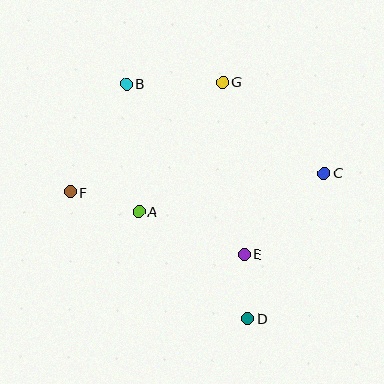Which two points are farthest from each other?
Points B and D are farthest from each other.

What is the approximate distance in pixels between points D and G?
The distance between D and G is approximately 238 pixels.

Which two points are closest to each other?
Points D and E are closest to each other.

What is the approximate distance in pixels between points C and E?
The distance between C and E is approximately 114 pixels.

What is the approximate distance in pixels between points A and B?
The distance between A and B is approximately 128 pixels.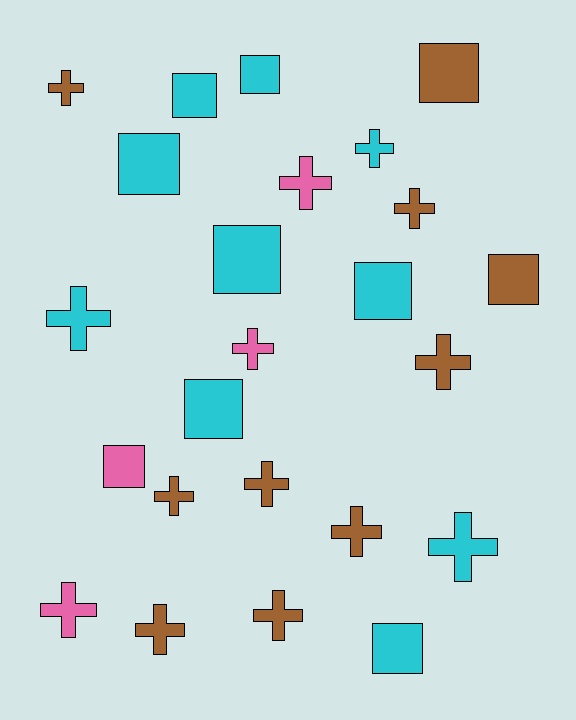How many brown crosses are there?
There are 8 brown crosses.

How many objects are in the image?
There are 24 objects.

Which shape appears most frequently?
Cross, with 14 objects.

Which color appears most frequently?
Cyan, with 10 objects.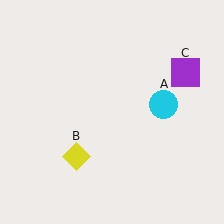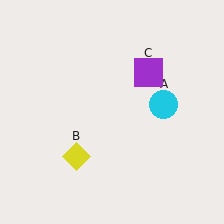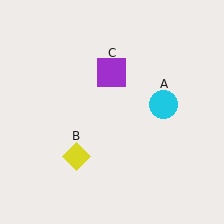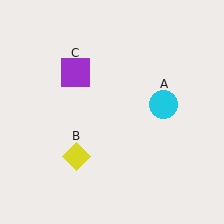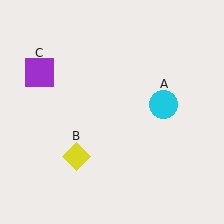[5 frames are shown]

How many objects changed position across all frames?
1 object changed position: purple square (object C).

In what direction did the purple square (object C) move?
The purple square (object C) moved left.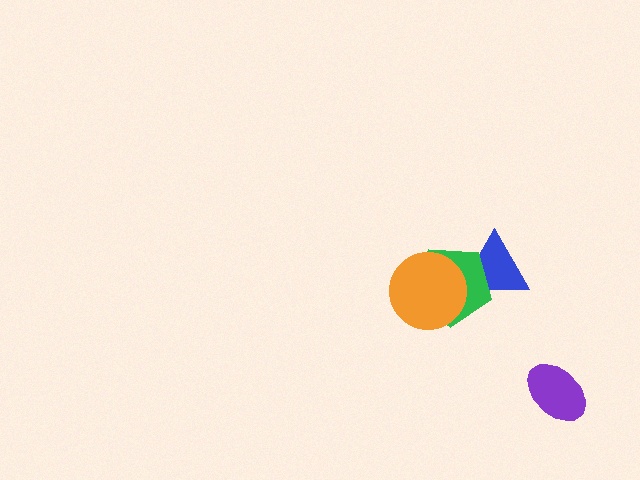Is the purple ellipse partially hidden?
No, no other shape covers it.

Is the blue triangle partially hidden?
Yes, it is partially covered by another shape.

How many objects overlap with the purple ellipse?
0 objects overlap with the purple ellipse.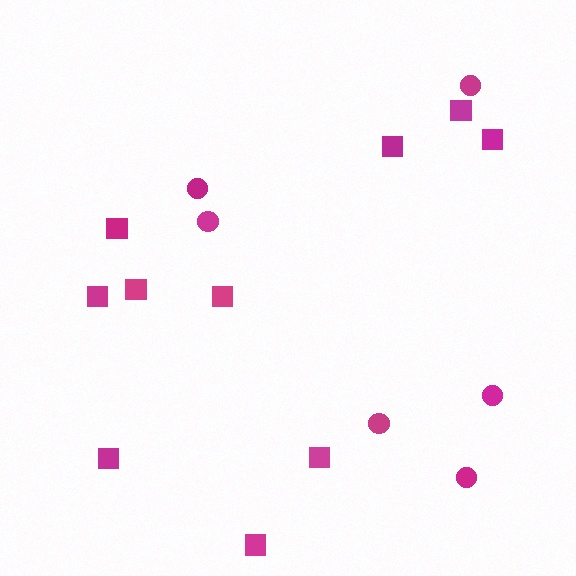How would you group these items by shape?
There are 2 groups: one group of circles (6) and one group of squares (10).